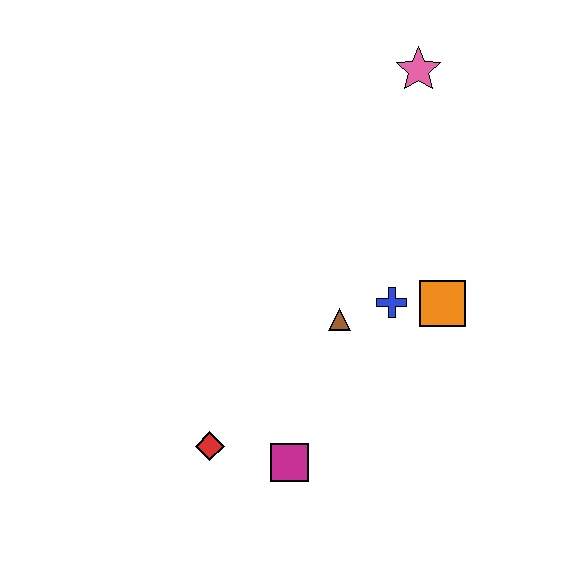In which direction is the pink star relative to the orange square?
The pink star is above the orange square.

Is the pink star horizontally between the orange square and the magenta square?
Yes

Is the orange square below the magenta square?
No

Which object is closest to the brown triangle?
The blue cross is closest to the brown triangle.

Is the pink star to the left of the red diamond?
No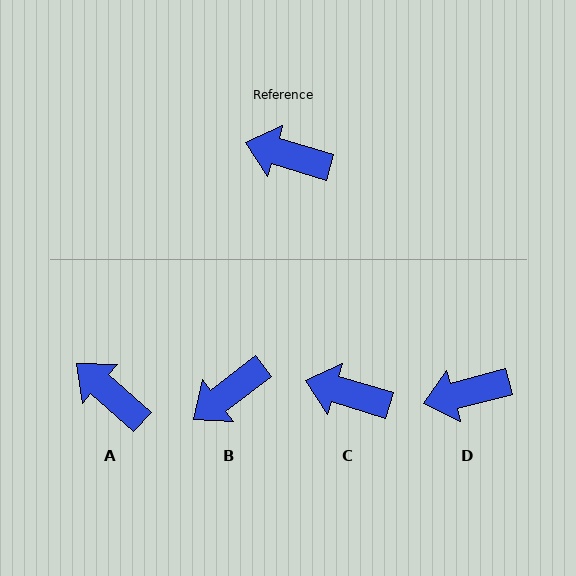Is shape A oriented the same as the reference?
No, it is off by about 25 degrees.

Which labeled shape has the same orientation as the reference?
C.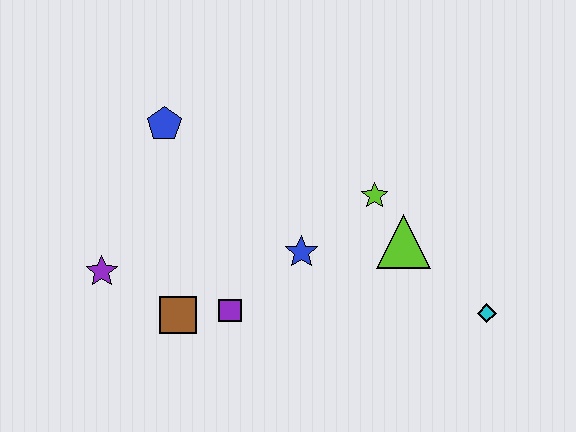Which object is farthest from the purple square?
The cyan diamond is farthest from the purple square.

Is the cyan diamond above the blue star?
No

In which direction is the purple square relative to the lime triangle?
The purple square is to the left of the lime triangle.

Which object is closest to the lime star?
The lime triangle is closest to the lime star.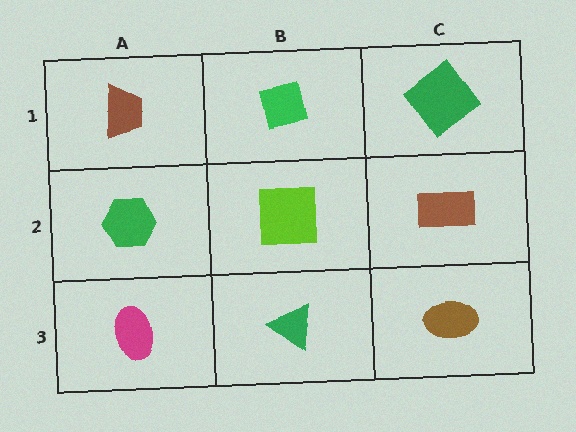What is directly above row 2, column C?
A green diamond.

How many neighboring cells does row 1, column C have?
2.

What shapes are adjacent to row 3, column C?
A brown rectangle (row 2, column C), a green triangle (row 3, column B).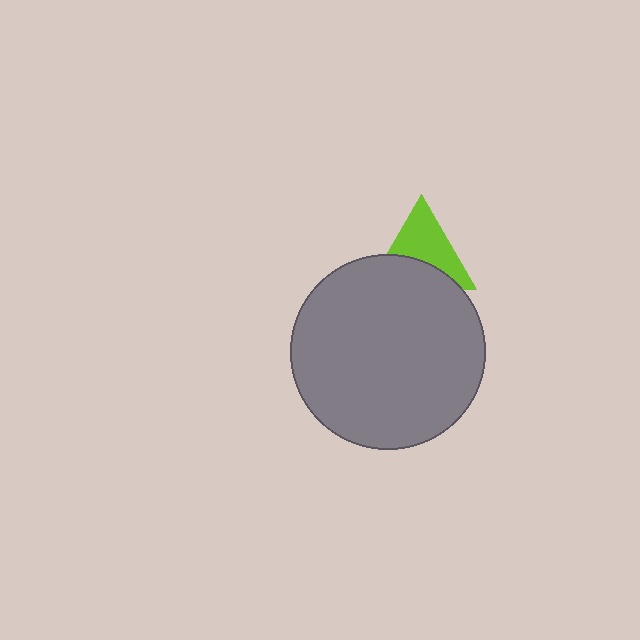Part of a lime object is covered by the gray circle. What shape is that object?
It is a triangle.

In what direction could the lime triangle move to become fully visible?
The lime triangle could move up. That would shift it out from behind the gray circle entirely.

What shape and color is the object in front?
The object in front is a gray circle.